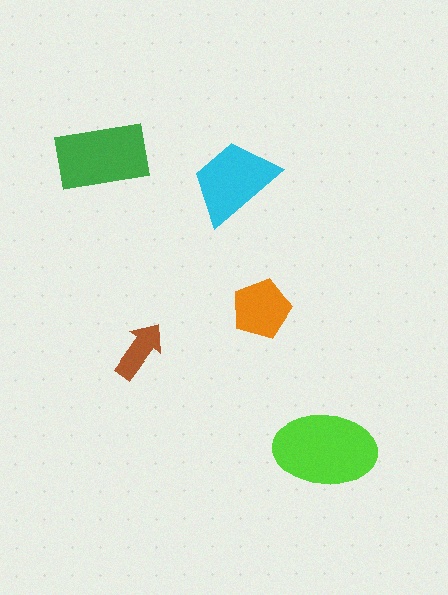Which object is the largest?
The lime ellipse.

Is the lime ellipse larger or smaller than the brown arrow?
Larger.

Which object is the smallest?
The brown arrow.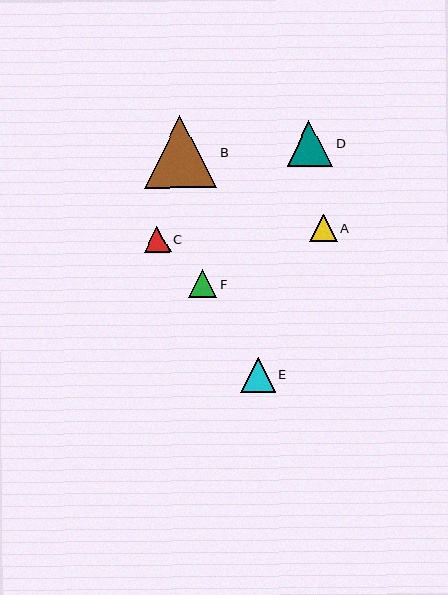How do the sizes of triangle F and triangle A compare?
Triangle F and triangle A are approximately the same size.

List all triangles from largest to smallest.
From largest to smallest: B, D, E, F, A, C.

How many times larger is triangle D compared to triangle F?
Triangle D is approximately 1.6 times the size of triangle F.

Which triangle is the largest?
Triangle B is the largest with a size of approximately 72 pixels.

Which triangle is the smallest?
Triangle C is the smallest with a size of approximately 26 pixels.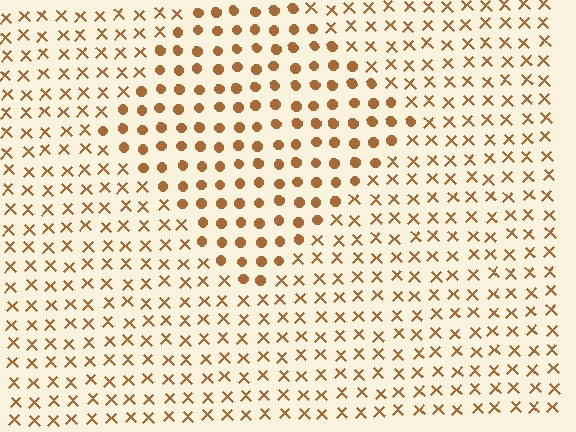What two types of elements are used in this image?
The image uses circles inside the diamond region and X marks outside it.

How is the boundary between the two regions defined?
The boundary is defined by a change in element shape: circles inside vs. X marks outside. All elements share the same color and spacing.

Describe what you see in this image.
The image is filled with small brown elements arranged in a uniform grid. A diamond-shaped region contains circles, while the surrounding area contains X marks. The boundary is defined purely by the change in element shape.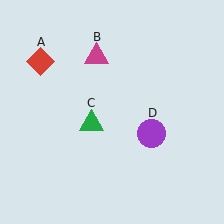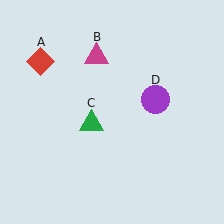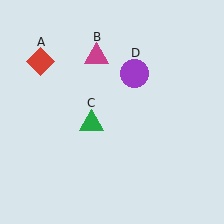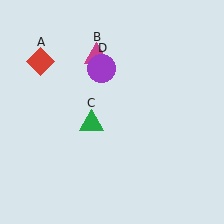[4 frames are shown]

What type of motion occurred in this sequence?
The purple circle (object D) rotated counterclockwise around the center of the scene.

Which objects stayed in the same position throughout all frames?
Red diamond (object A) and magenta triangle (object B) and green triangle (object C) remained stationary.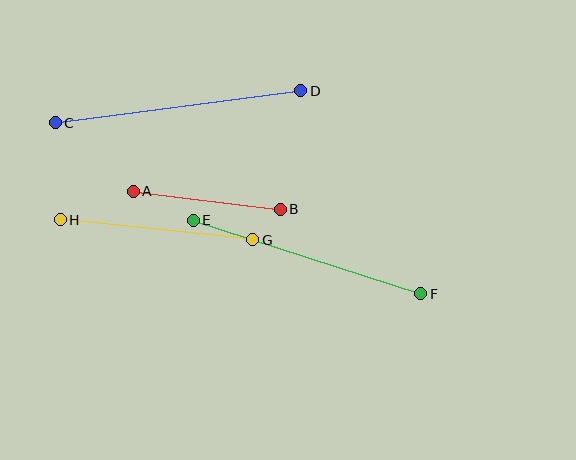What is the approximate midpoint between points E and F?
The midpoint is at approximately (307, 257) pixels.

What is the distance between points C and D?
The distance is approximately 247 pixels.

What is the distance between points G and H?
The distance is approximately 194 pixels.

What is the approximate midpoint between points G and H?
The midpoint is at approximately (157, 230) pixels.